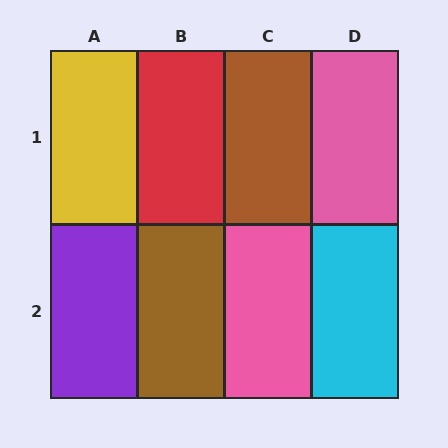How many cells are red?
1 cell is red.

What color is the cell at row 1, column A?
Yellow.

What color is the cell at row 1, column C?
Brown.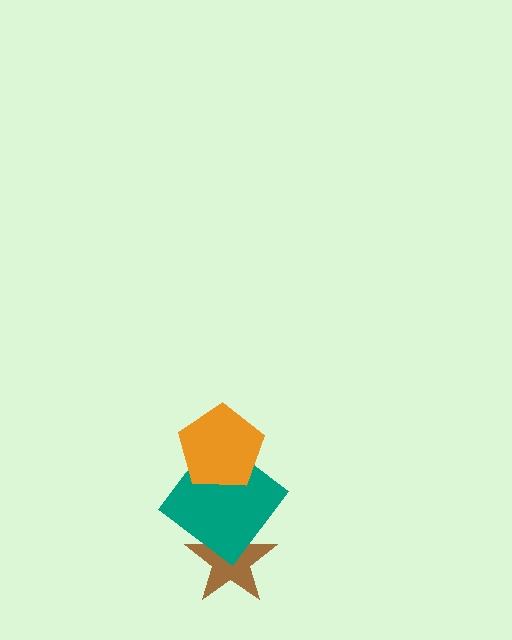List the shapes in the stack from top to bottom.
From top to bottom: the orange pentagon, the teal diamond, the brown star.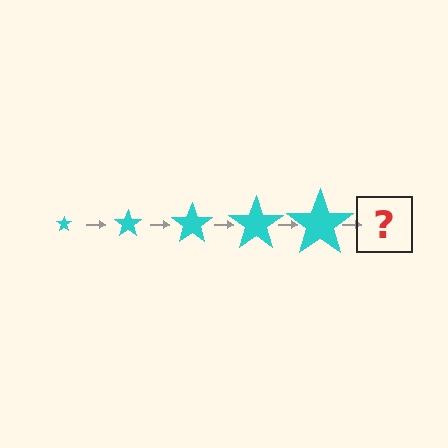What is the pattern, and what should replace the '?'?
The pattern is that the star gets progressively larger each step. The '?' should be a cyan star, larger than the previous one.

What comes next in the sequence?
The next element should be a cyan star, larger than the previous one.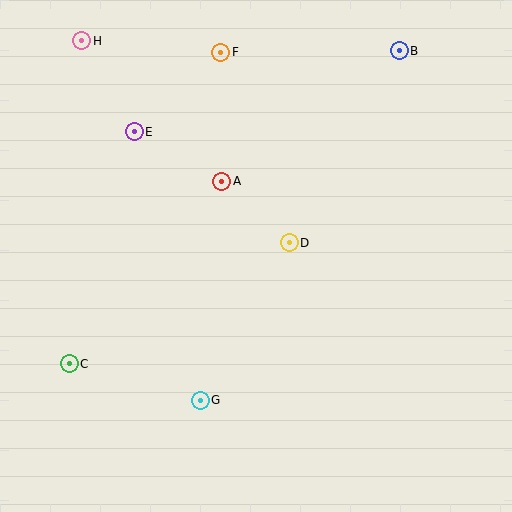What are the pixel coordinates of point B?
Point B is at (399, 51).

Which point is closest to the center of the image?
Point D at (289, 243) is closest to the center.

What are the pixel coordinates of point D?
Point D is at (289, 243).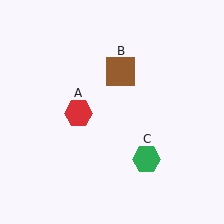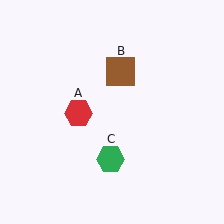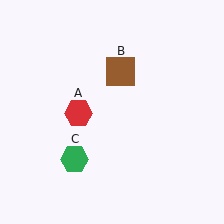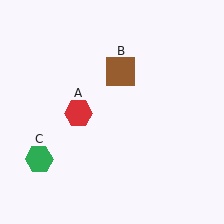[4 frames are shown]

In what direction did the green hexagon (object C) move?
The green hexagon (object C) moved left.